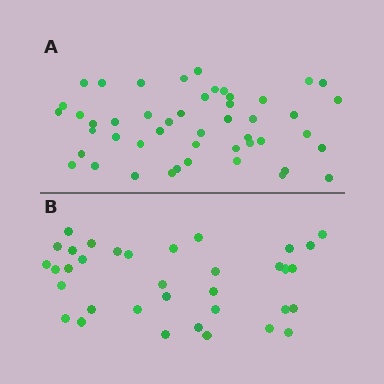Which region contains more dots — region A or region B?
Region A (the top region) has more dots.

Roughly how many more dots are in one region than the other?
Region A has approximately 15 more dots than region B.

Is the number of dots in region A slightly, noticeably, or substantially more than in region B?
Region A has noticeably more, but not dramatically so. The ratio is roughly 1.4 to 1.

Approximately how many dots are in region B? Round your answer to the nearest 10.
About 40 dots. (The exact count is 35, which rounds to 40.)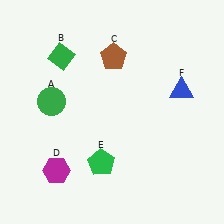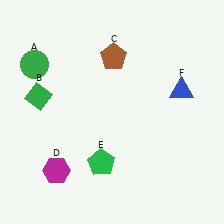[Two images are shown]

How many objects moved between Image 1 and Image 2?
2 objects moved between the two images.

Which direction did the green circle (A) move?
The green circle (A) moved up.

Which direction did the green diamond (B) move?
The green diamond (B) moved down.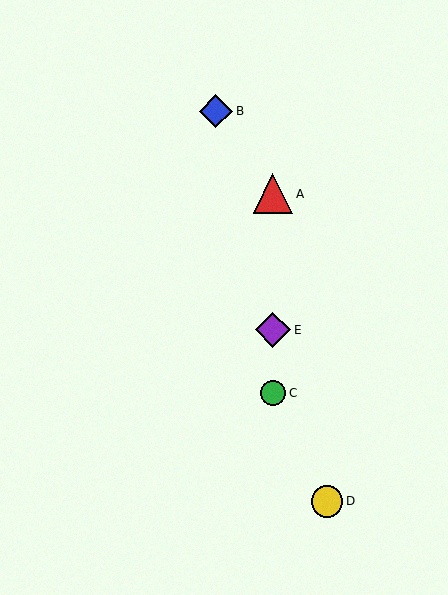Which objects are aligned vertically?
Objects A, C, E are aligned vertically.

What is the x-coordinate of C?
Object C is at x≈273.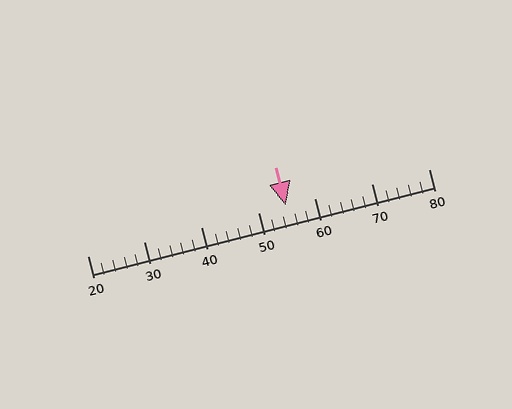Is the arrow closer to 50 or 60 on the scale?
The arrow is closer to 50.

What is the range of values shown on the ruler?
The ruler shows values from 20 to 80.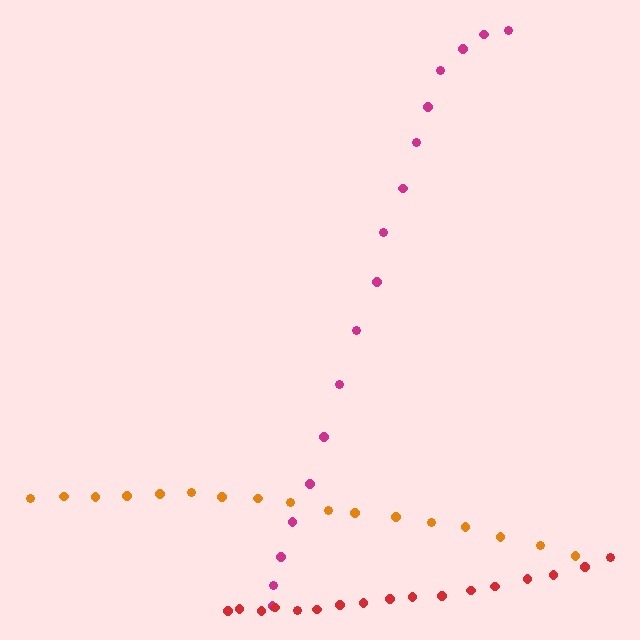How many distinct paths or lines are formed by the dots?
There are 3 distinct paths.